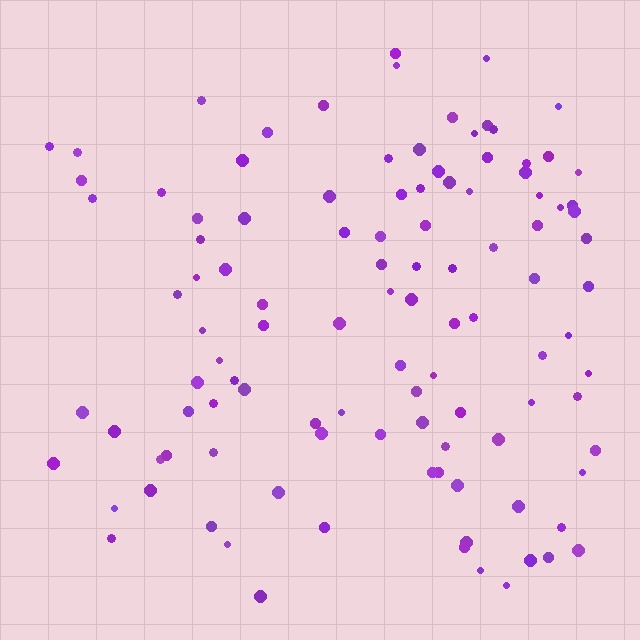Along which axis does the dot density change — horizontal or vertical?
Horizontal.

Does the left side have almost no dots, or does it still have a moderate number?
Still a moderate number, just noticeably fewer than the right.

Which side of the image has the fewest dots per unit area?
The left.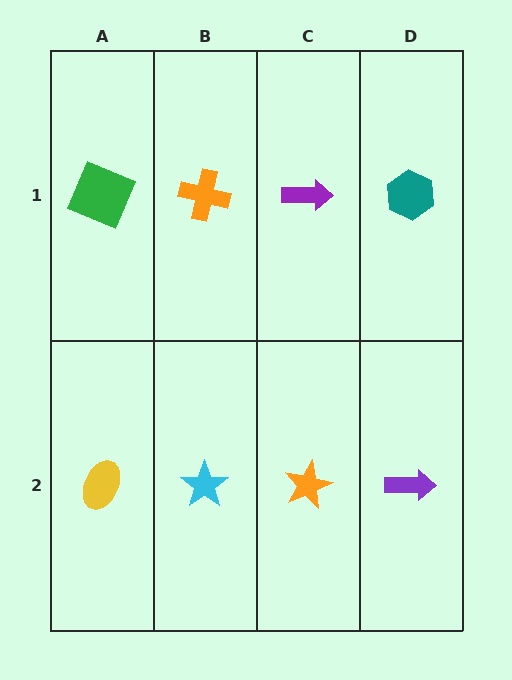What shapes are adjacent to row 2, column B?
An orange cross (row 1, column B), a yellow ellipse (row 2, column A), an orange star (row 2, column C).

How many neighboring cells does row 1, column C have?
3.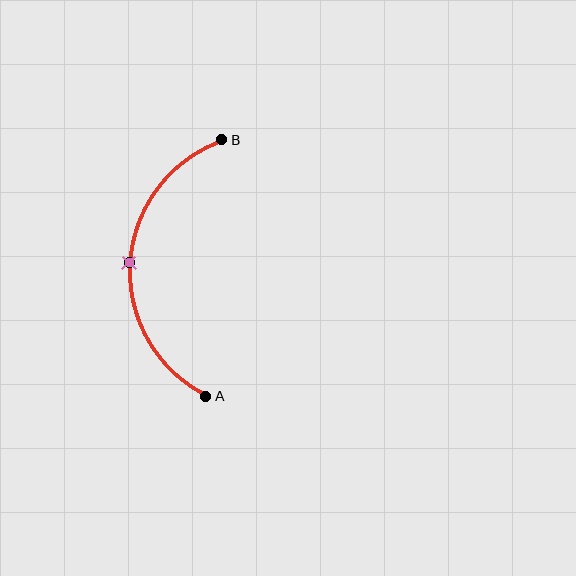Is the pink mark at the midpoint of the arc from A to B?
Yes. The pink mark lies on the arc at equal arc-length from both A and B — it is the arc midpoint.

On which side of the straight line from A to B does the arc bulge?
The arc bulges to the left of the straight line connecting A and B.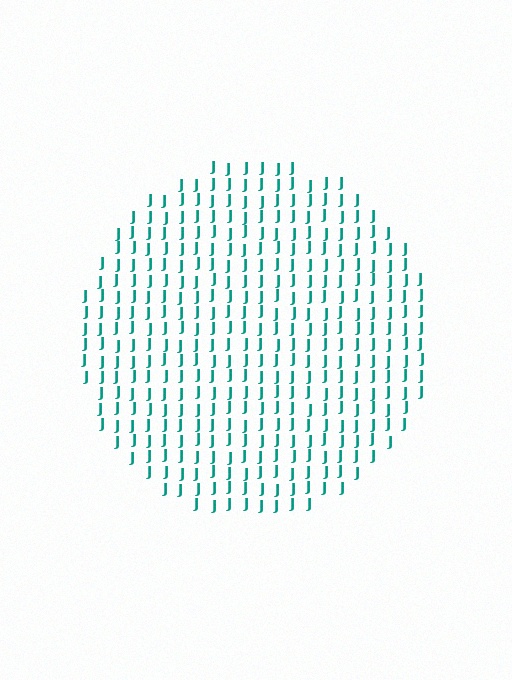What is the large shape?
The large shape is a circle.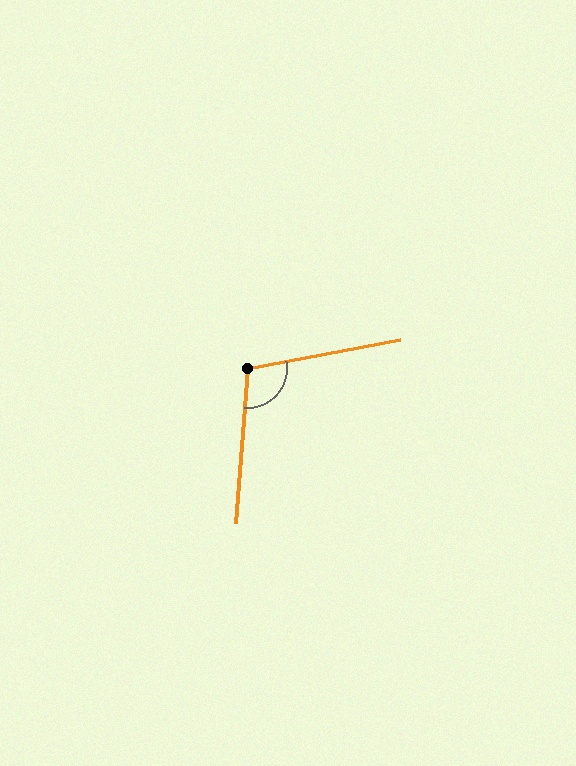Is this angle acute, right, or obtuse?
It is obtuse.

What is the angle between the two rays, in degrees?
Approximately 105 degrees.